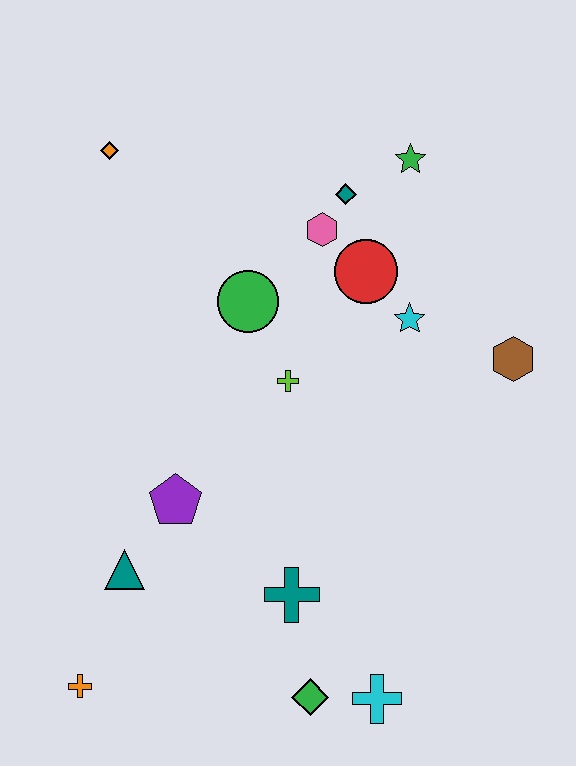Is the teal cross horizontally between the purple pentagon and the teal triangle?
No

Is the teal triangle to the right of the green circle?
No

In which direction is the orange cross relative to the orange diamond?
The orange cross is below the orange diamond.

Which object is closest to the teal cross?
The green diamond is closest to the teal cross.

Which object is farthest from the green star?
The orange cross is farthest from the green star.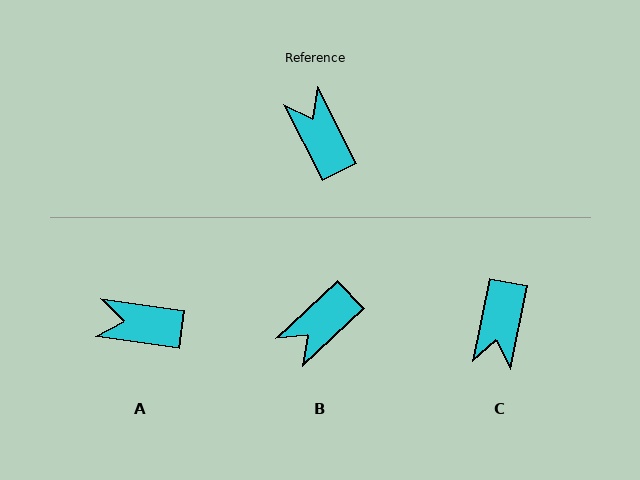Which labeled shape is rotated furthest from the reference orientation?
C, about 142 degrees away.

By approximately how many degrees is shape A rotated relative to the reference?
Approximately 55 degrees counter-clockwise.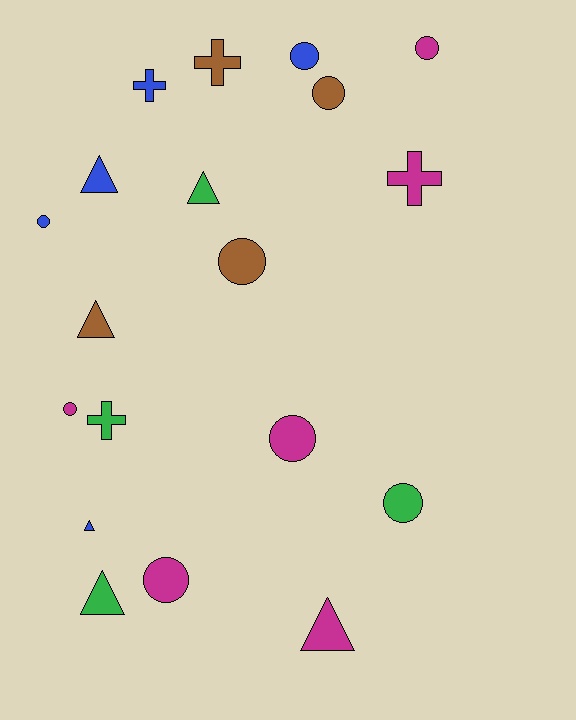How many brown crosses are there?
There is 1 brown cross.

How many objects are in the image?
There are 19 objects.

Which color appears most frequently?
Magenta, with 6 objects.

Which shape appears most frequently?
Circle, with 9 objects.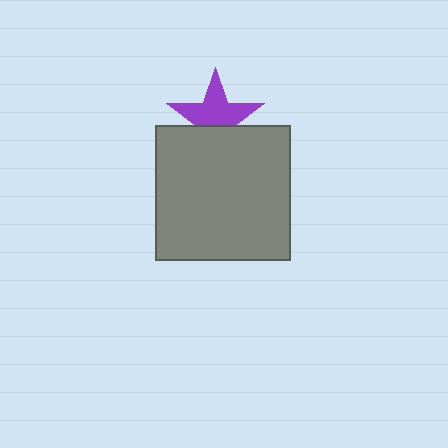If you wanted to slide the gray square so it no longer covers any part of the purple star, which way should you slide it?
Slide it down — that is the most direct way to separate the two shapes.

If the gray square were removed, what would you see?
You would see the complete purple star.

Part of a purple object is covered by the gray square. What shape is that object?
It is a star.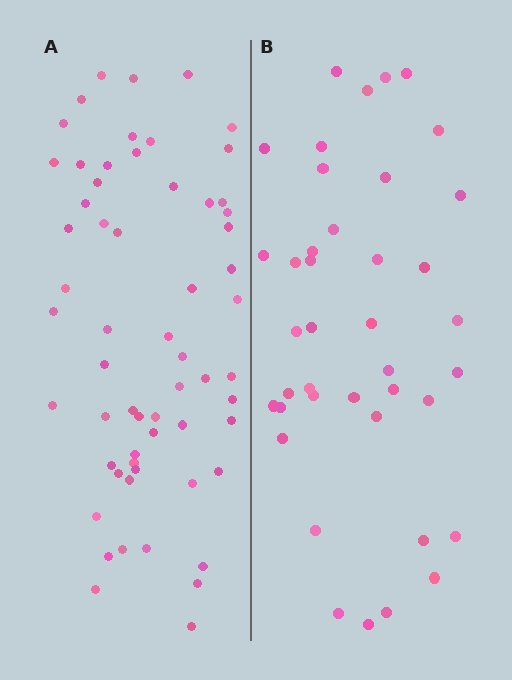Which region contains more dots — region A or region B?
Region A (the left region) has more dots.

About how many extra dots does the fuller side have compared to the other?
Region A has approximately 20 more dots than region B.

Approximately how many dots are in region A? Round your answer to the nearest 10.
About 60 dots.